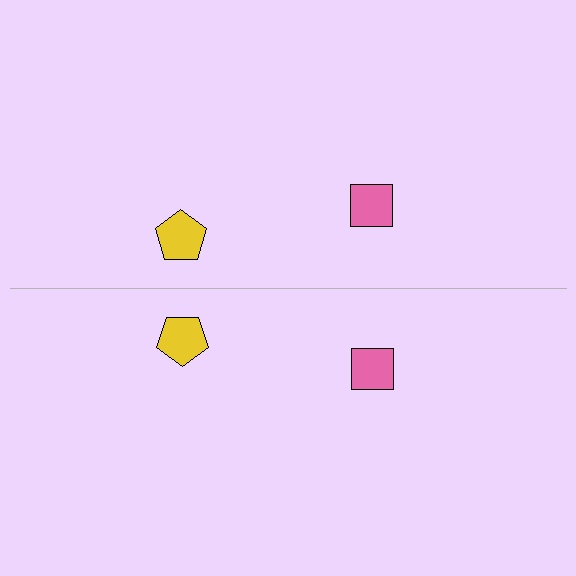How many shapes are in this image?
There are 4 shapes in this image.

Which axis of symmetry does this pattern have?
The pattern has a horizontal axis of symmetry running through the center of the image.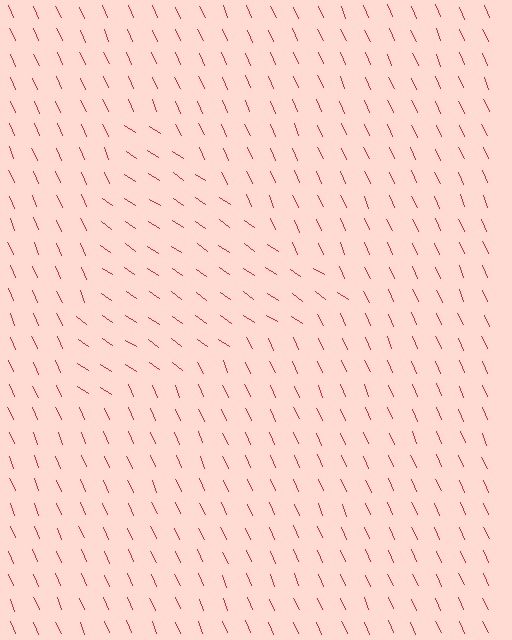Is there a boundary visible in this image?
Yes, there is a texture boundary formed by a change in line orientation.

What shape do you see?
I see a triangle.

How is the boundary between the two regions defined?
The boundary is defined purely by a change in line orientation (approximately 33 degrees difference). All lines are the same color and thickness.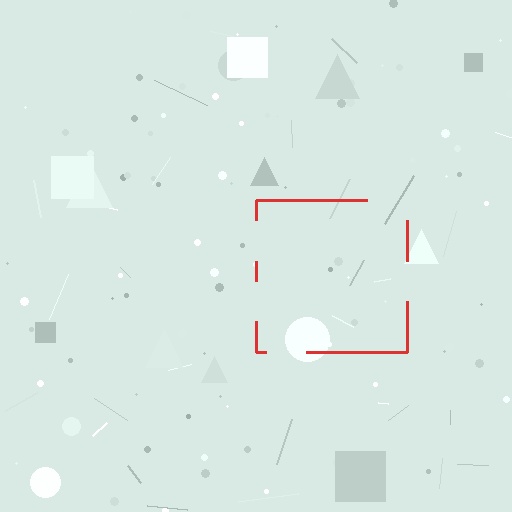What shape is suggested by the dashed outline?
The dashed outline suggests a square.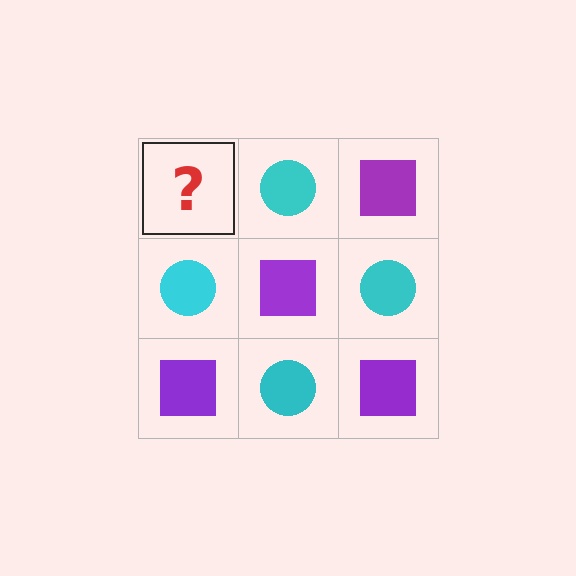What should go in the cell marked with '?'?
The missing cell should contain a purple square.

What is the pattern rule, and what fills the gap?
The rule is that it alternates purple square and cyan circle in a checkerboard pattern. The gap should be filled with a purple square.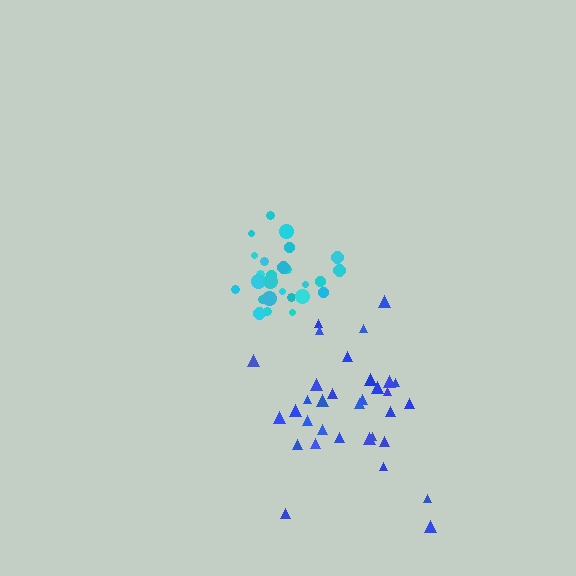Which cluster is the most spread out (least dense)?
Blue.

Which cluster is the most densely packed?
Cyan.